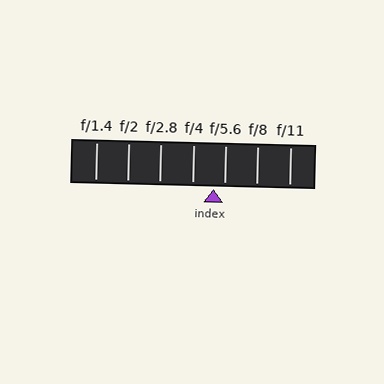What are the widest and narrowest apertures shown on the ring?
The widest aperture shown is f/1.4 and the narrowest is f/11.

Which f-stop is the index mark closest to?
The index mark is closest to f/5.6.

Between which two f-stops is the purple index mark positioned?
The index mark is between f/4 and f/5.6.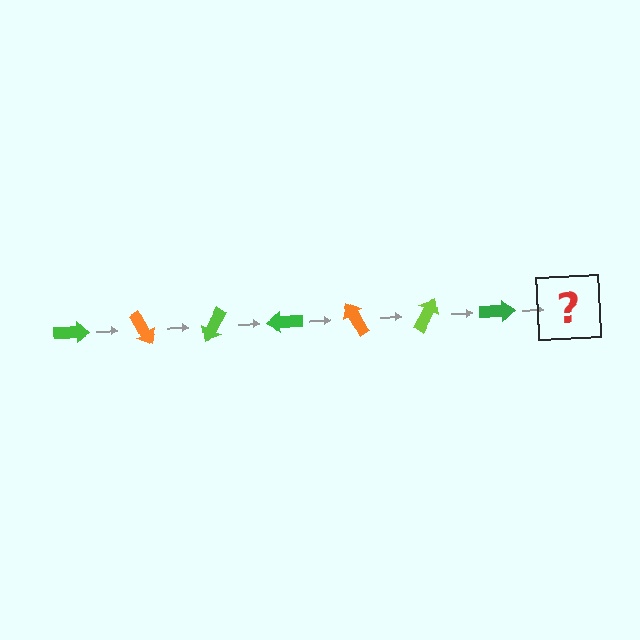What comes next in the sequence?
The next element should be an orange arrow, rotated 420 degrees from the start.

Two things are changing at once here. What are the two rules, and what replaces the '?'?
The two rules are that it rotates 60 degrees each step and the color cycles through green, orange, and lime. The '?' should be an orange arrow, rotated 420 degrees from the start.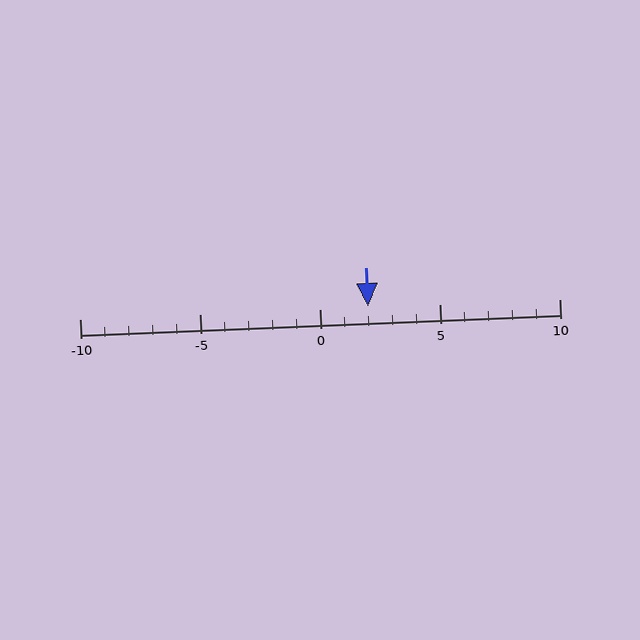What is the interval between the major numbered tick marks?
The major tick marks are spaced 5 units apart.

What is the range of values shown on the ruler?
The ruler shows values from -10 to 10.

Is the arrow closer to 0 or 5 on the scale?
The arrow is closer to 0.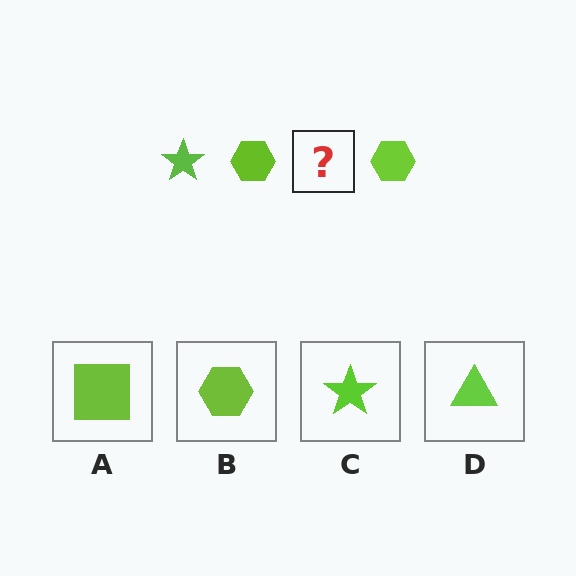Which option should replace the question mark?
Option C.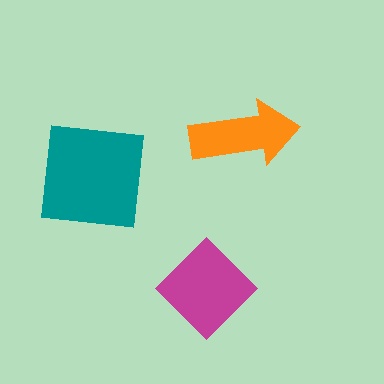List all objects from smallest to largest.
The orange arrow, the magenta diamond, the teal square.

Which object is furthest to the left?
The teal square is leftmost.